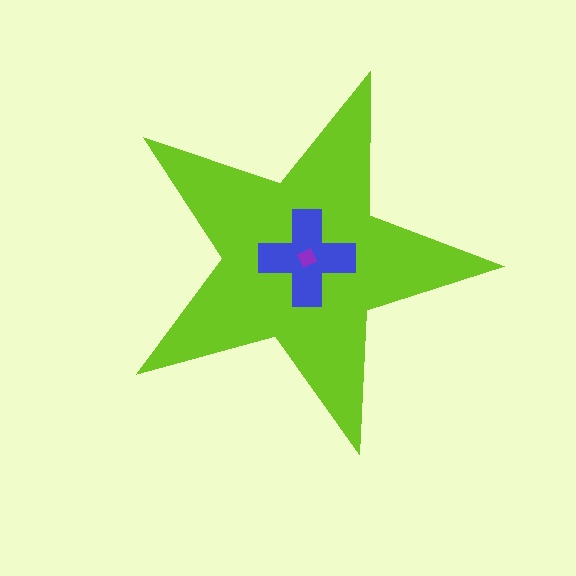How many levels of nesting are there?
3.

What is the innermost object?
The purple square.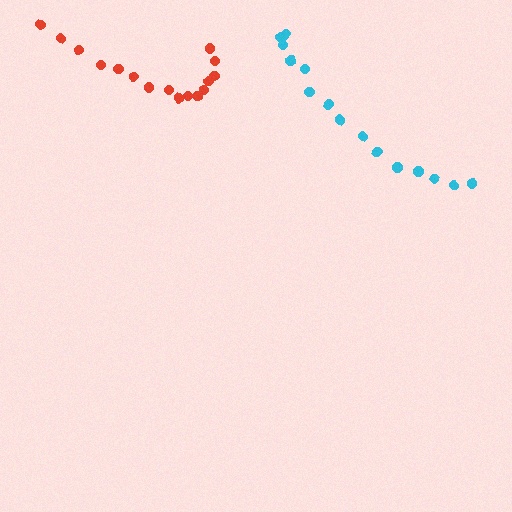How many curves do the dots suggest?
There are 2 distinct paths.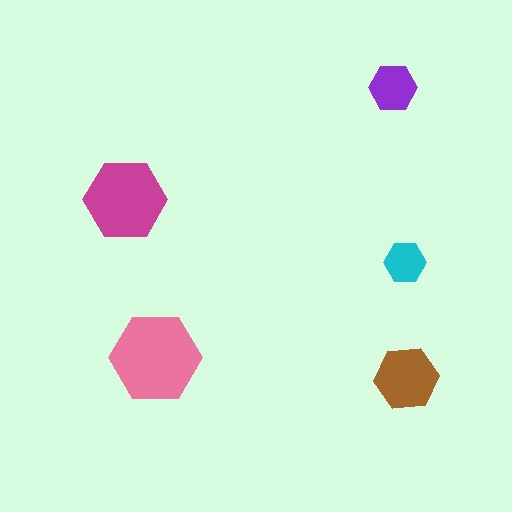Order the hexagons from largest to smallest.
the pink one, the magenta one, the brown one, the purple one, the cyan one.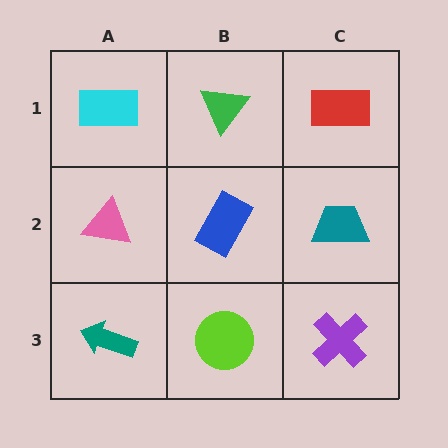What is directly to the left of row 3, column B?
A teal arrow.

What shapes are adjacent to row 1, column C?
A teal trapezoid (row 2, column C), a green triangle (row 1, column B).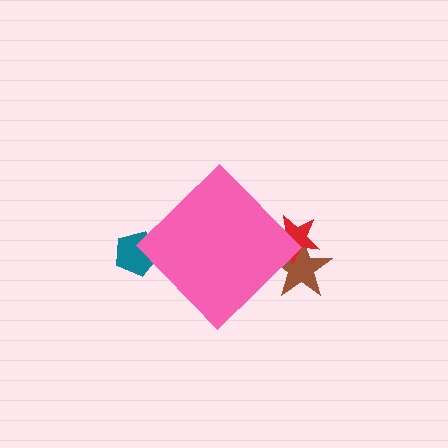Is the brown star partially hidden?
Yes, the brown star is partially hidden behind the pink diamond.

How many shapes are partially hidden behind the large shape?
3 shapes are partially hidden.